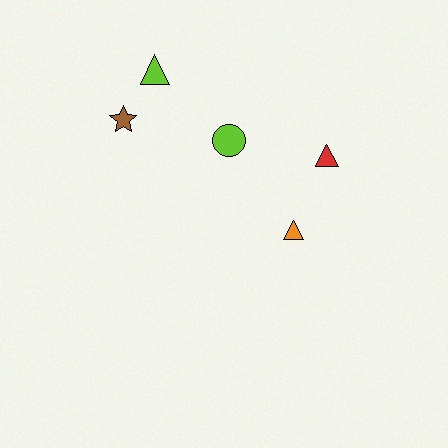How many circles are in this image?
There is 1 circle.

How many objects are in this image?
There are 5 objects.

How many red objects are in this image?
There is 1 red object.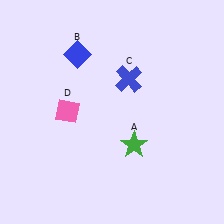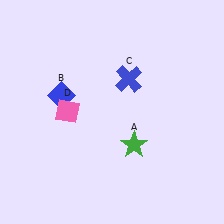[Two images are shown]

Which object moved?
The blue diamond (B) moved down.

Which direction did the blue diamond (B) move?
The blue diamond (B) moved down.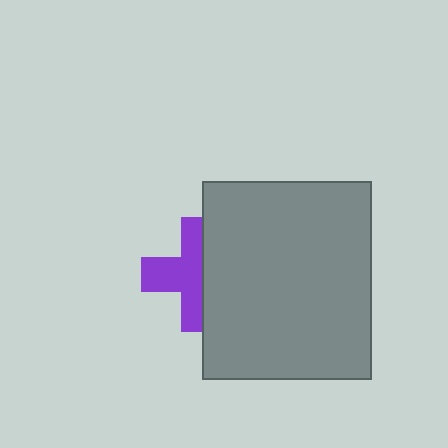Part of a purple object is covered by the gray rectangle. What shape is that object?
It is a cross.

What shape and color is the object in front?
The object in front is a gray rectangle.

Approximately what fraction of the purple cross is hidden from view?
Roughly 45% of the purple cross is hidden behind the gray rectangle.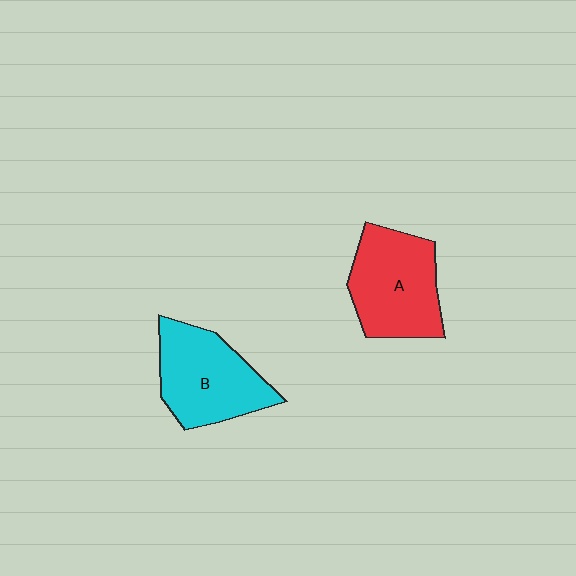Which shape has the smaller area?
Shape B (cyan).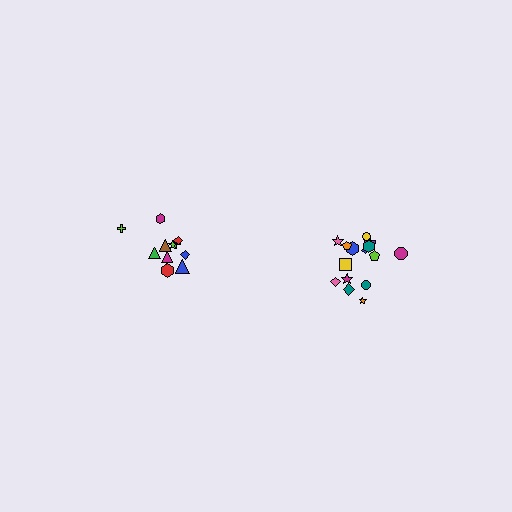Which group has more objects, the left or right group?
The right group.